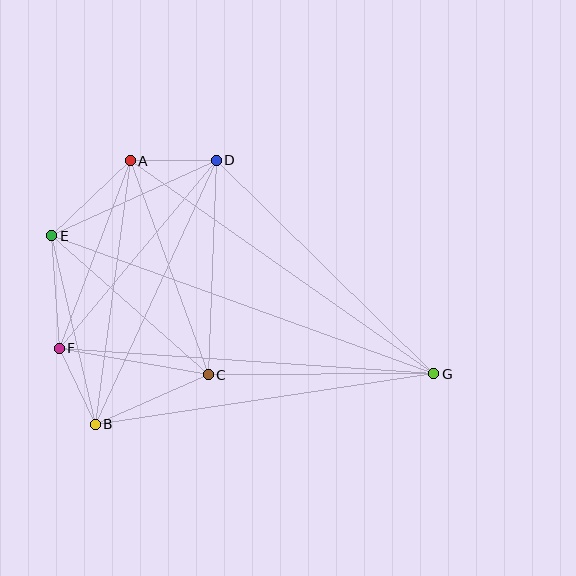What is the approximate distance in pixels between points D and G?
The distance between D and G is approximately 304 pixels.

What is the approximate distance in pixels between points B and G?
The distance between B and G is approximately 342 pixels.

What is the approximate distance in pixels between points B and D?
The distance between B and D is approximately 290 pixels.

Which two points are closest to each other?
Points B and F are closest to each other.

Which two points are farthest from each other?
Points E and G are farthest from each other.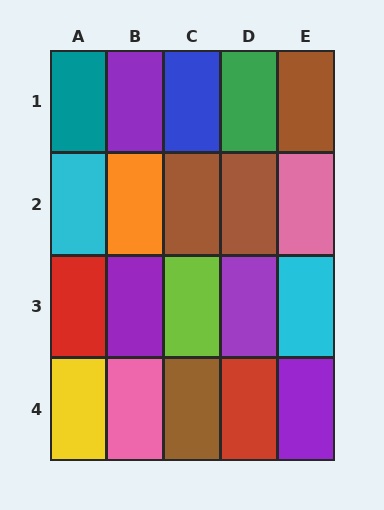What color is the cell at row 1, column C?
Blue.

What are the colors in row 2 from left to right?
Cyan, orange, brown, brown, pink.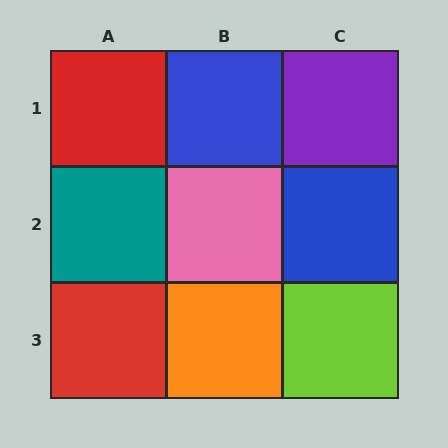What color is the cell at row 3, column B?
Orange.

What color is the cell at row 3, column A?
Red.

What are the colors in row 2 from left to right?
Teal, pink, blue.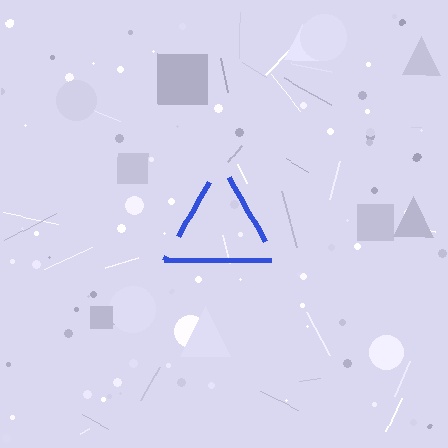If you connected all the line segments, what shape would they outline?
They would outline a triangle.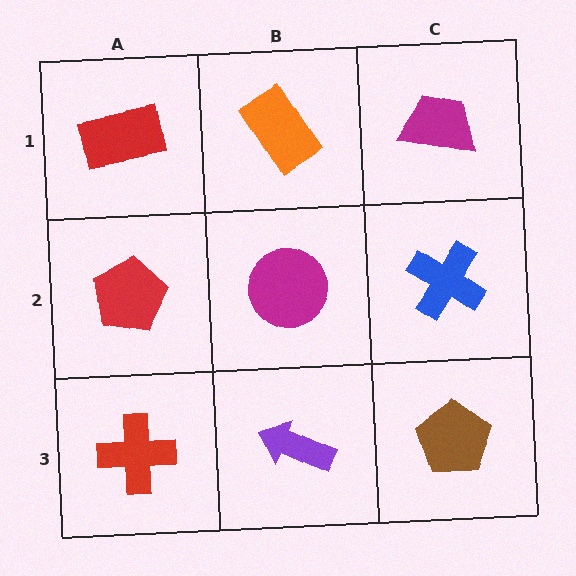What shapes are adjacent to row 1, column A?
A red pentagon (row 2, column A), an orange rectangle (row 1, column B).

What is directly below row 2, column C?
A brown pentagon.